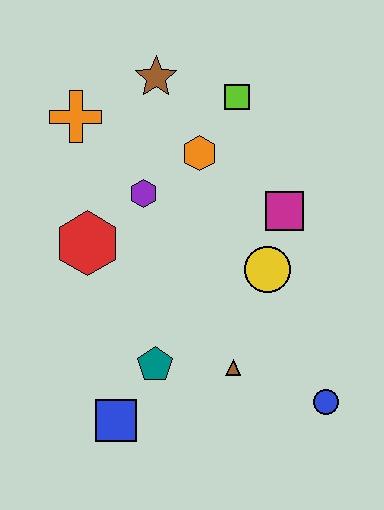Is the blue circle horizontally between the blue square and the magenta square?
No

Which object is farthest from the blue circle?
The orange cross is farthest from the blue circle.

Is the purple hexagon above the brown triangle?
Yes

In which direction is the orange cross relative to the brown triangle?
The orange cross is above the brown triangle.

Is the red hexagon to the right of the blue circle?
No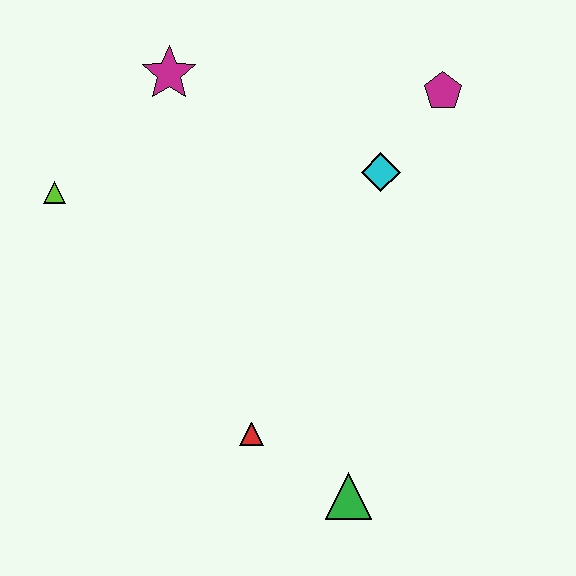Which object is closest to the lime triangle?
The magenta star is closest to the lime triangle.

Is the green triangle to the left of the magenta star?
No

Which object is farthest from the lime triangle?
The green triangle is farthest from the lime triangle.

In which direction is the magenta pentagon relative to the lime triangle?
The magenta pentagon is to the right of the lime triangle.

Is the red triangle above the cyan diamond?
No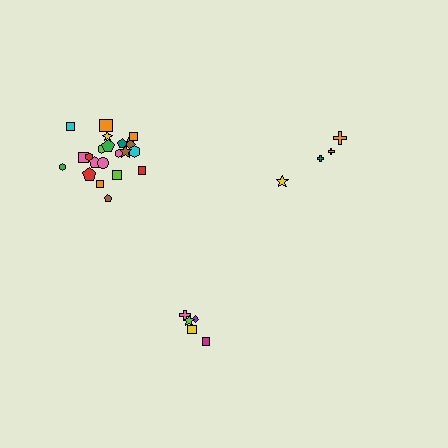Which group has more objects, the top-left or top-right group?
The top-left group.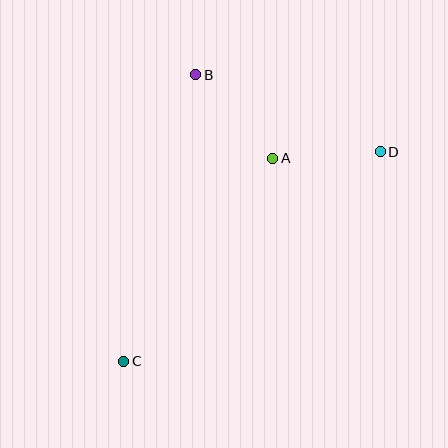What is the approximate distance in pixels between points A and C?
The distance between A and C is approximately 252 pixels.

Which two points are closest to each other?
Points A and D are closest to each other.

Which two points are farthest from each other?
Points C and D are farthest from each other.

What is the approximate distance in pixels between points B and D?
The distance between B and D is approximately 200 pixels.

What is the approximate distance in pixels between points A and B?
The distance between A and B is approximately 113 pixels.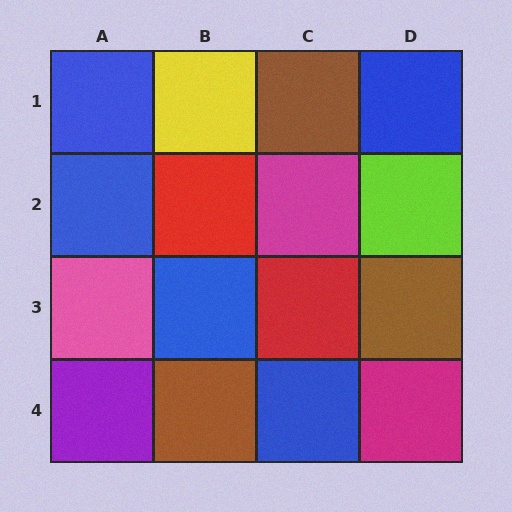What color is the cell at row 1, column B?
Yellow.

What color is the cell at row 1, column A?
Blue.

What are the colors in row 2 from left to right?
Blue, red, magenta, lime.